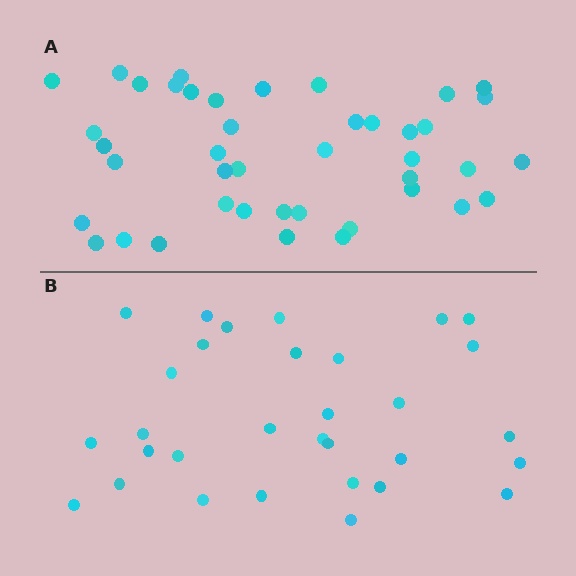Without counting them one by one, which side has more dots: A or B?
Region A (the top region) has more dots.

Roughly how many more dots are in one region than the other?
Region A has roughly 12 or so more dots than region B.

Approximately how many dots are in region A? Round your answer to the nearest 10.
About 40 dots. (The exact count is 42, which rounds to 40.)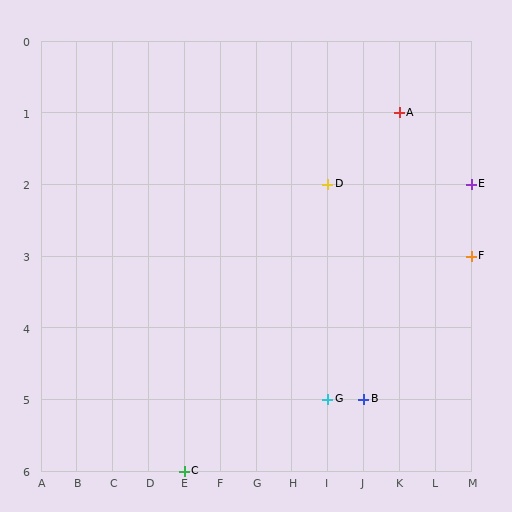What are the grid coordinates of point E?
Point E is at grid coordinates (M, 2).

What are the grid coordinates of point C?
Point C is at grid coordinates (E, 6).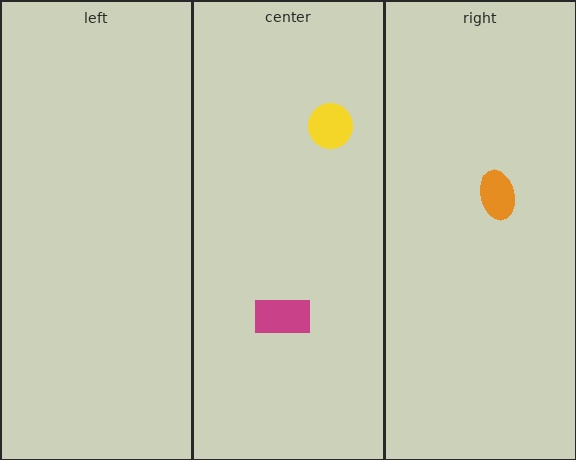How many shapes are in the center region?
2.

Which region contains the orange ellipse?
The right region.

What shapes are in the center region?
The magenta rectangle, the yellow circle.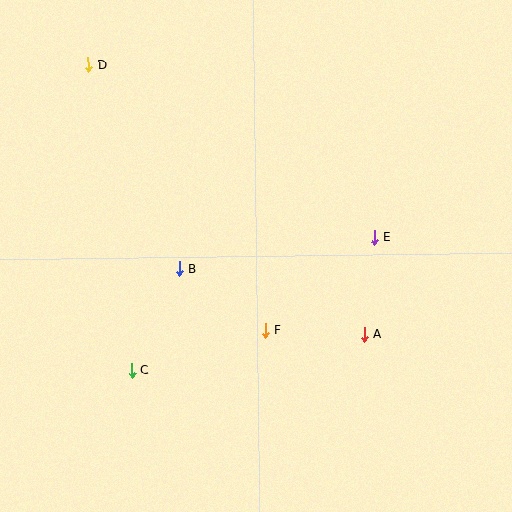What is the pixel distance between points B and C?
The distance between B and C is 112 pixels.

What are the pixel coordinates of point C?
Point C is at (132, 370).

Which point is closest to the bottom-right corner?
Point A is closest to the bottom-right corner.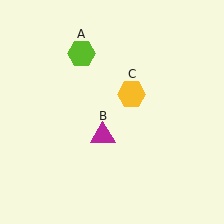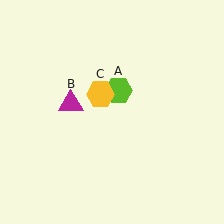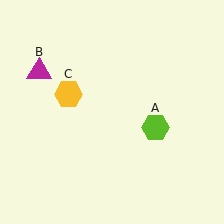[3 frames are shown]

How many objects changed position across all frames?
3 objects changed position: lime hexagon (object A), magenta triangle (object B), yellow hexagon (object C).